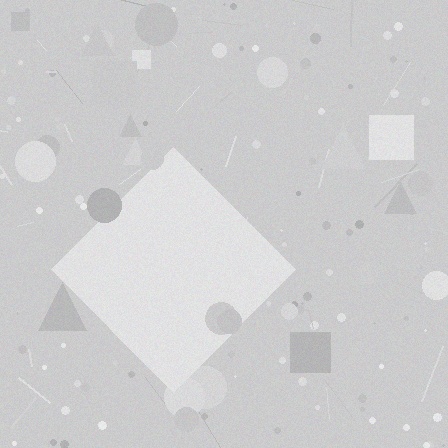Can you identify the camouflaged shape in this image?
The camouflaged shape is a diamond.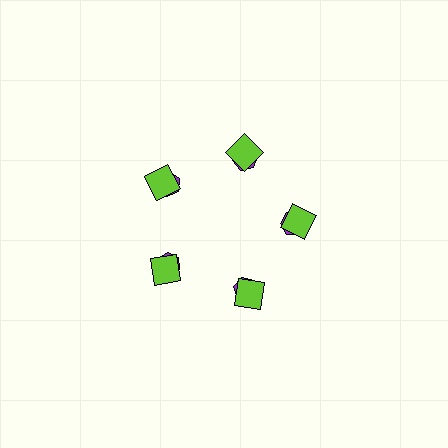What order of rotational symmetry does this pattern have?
This pattern has 5-fold rotational symmetry.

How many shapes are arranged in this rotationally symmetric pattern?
There are 10 shapes, arranged in 5 groups of 2.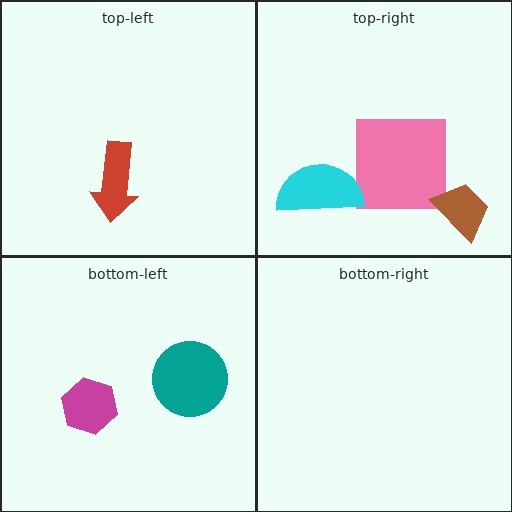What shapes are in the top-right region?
The pink square, the brown trapezoid, the cyan semicircle.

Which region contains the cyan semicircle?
The top-right region.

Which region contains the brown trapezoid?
The top-right region.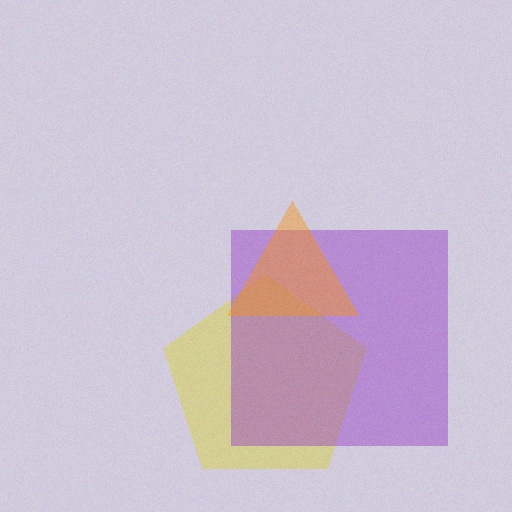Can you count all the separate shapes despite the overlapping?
Yes, there are 3 separate shapes.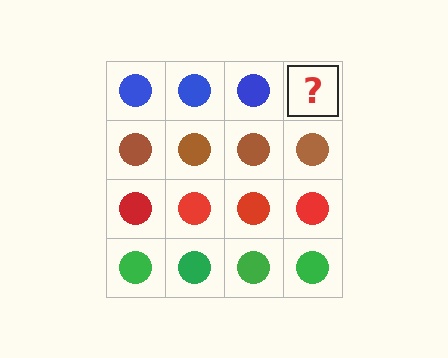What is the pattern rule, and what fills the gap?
The rule is that each row has a consistent color. The gap should be filled with a blue circle.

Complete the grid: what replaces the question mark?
The question mark should be replaced with a blue circle.